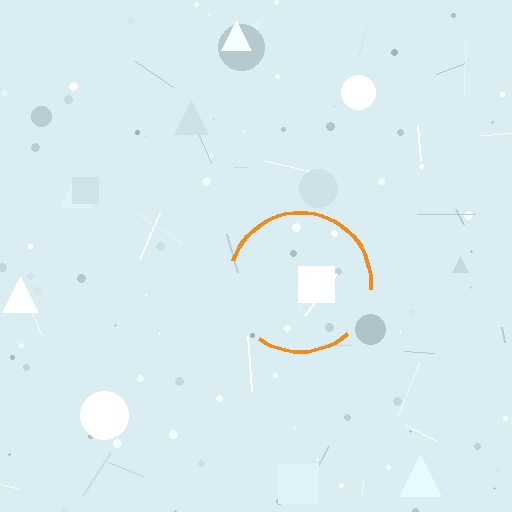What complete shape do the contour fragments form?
The contour fragments form a circle.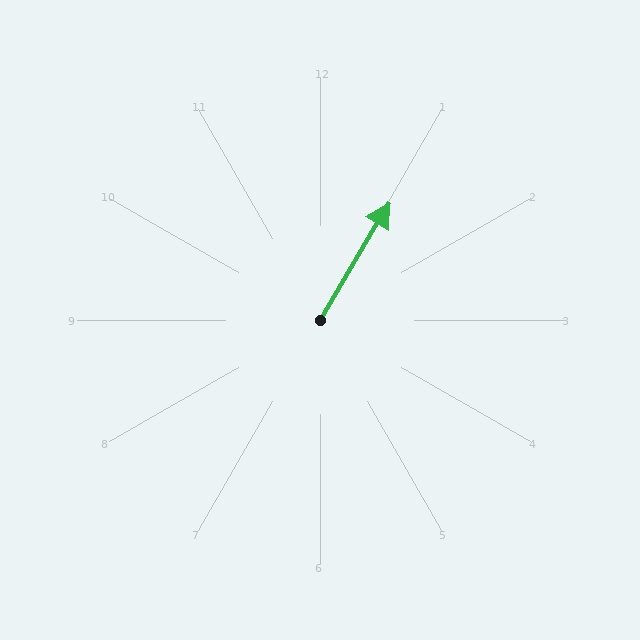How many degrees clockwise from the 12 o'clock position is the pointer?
Approximately 30 degrees.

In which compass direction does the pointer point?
Northeast.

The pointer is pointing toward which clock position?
Roughly 1 o'clock.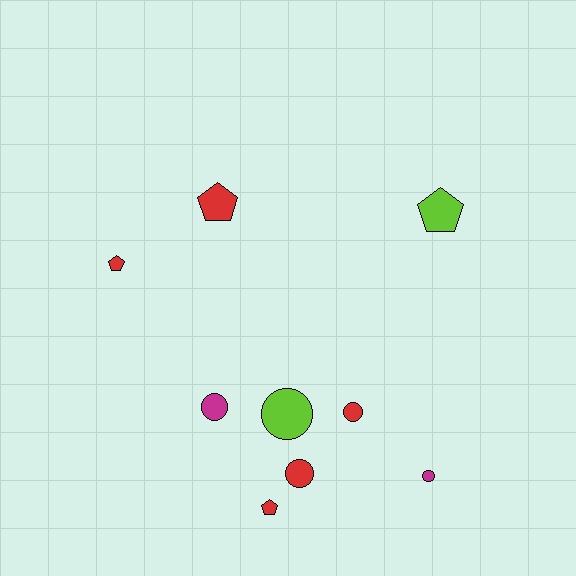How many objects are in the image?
There are 9 objects.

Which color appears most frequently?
Red, with 5 objects.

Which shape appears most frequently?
Circle, with 5 objects.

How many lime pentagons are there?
There is 1 lime pentagon.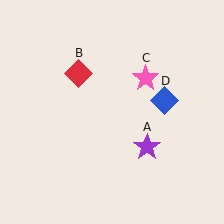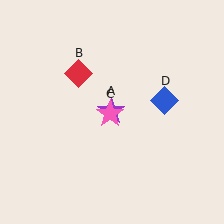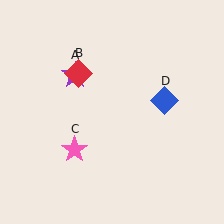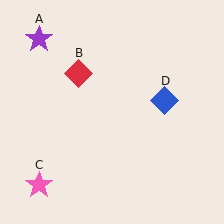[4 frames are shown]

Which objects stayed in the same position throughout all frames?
Red diamond (object B) and blue diamond (object D) remained stationary.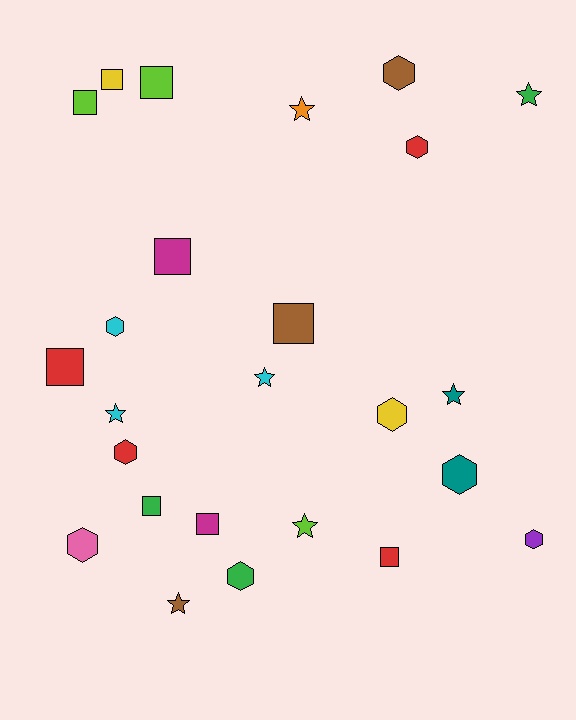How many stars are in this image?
There are 7 stars.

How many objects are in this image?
There are 25 objects.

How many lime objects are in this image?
There are 3 lime objects.